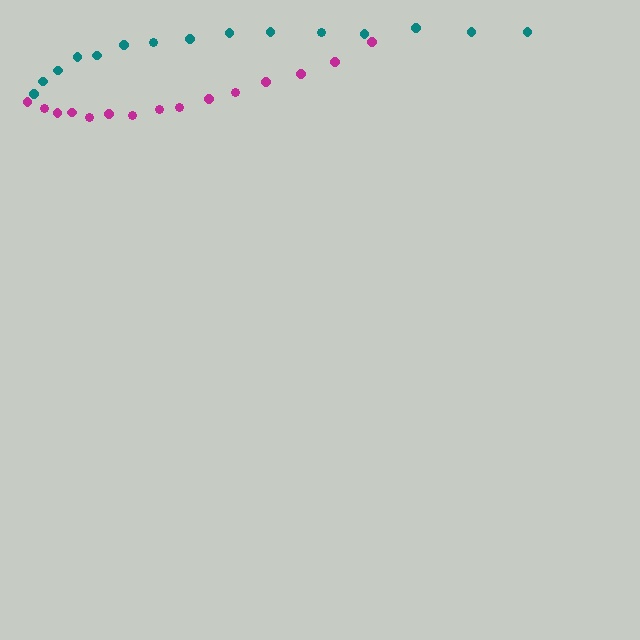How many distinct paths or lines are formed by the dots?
There are 2 distinct paths.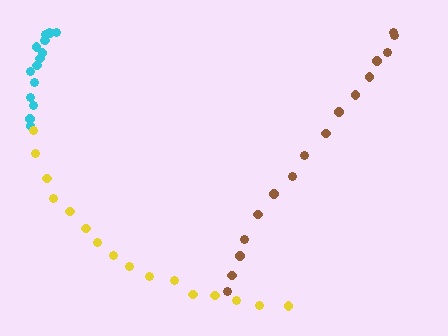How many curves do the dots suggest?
There are 3 distinct paths.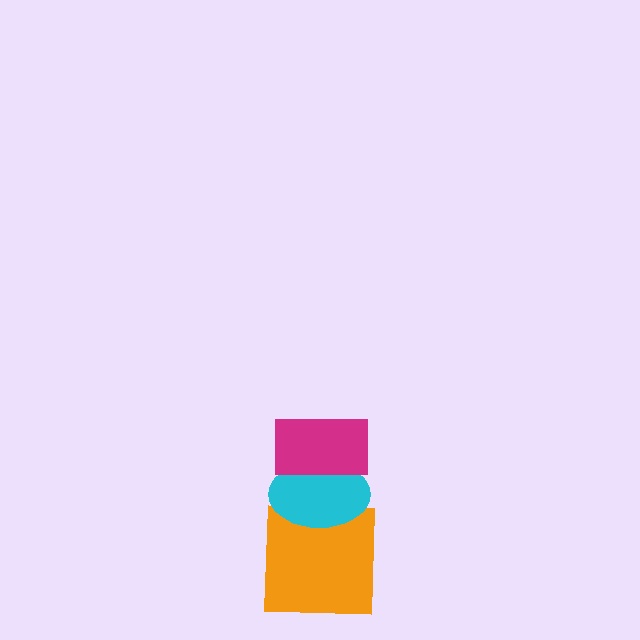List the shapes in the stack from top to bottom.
From top to bottom: the magenta rectangle, the cyan ellipse, the orange square.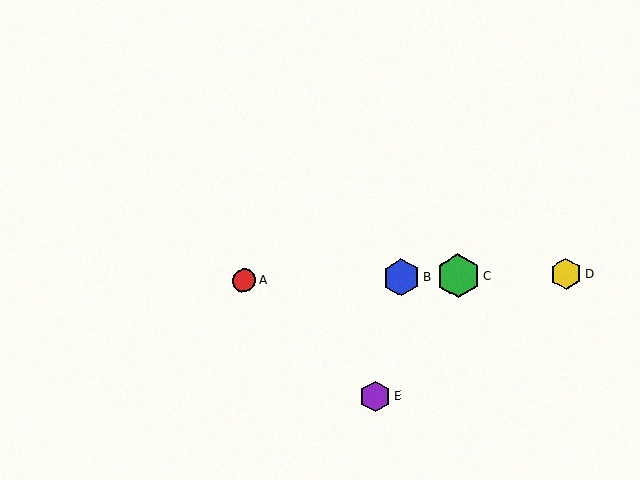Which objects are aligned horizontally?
Objects A, B, C, D are aligned horizontally.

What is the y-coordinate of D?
Object D is at y≈274.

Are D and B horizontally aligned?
Yes, both are at y≈274.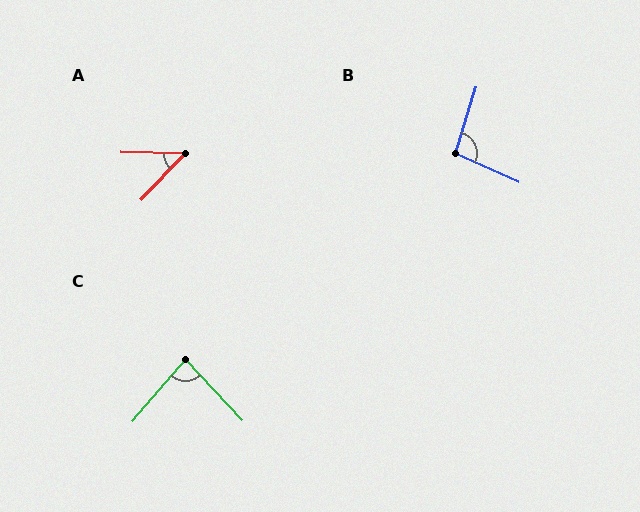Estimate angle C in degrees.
Approximately 84 degrees.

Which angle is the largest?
B, at approximately 97 degrees.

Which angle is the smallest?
A, at approximately 47 degrees.